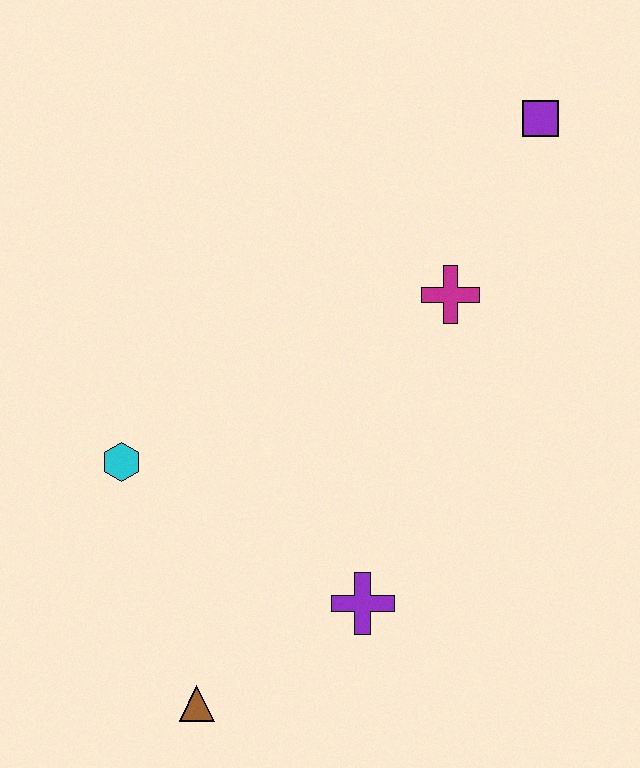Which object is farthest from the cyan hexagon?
The purple square is farthest from the cyan hexagon.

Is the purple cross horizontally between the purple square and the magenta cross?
No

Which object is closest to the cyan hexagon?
The brown triangle is closest to the cyan hexagon.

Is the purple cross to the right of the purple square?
No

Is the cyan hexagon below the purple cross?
No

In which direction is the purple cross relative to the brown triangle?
The purple cross is to the right of the brown triangle.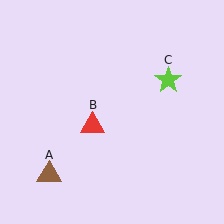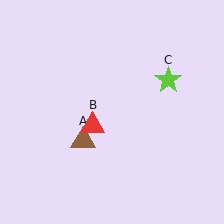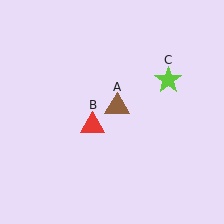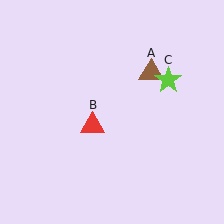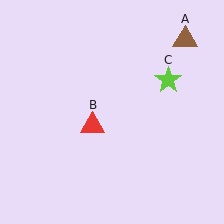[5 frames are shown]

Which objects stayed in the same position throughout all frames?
Red triangle (object B) and lime star (object C) remained stationary.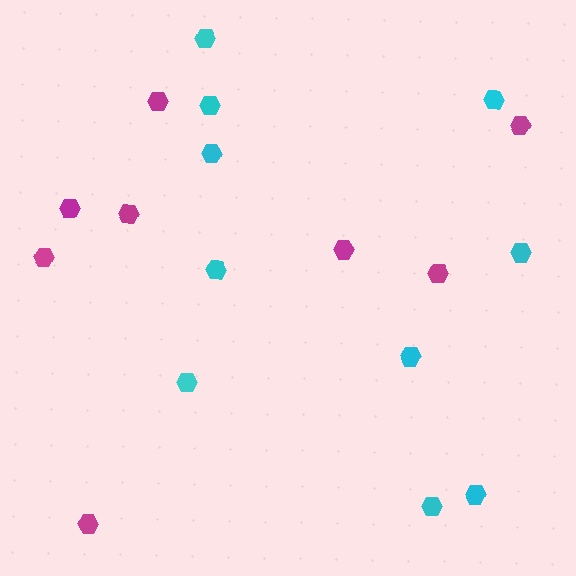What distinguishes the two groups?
There are 2 groups: one group of magenta hexagons (8) and one group of cyan hexagons (10).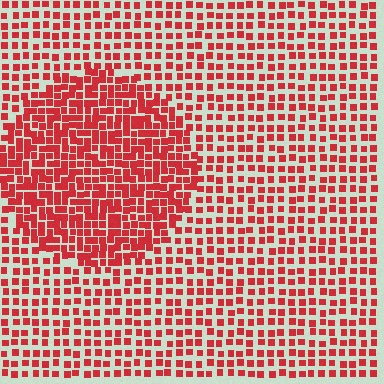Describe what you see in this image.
The image contains small red elements arranged at two different densities. A circle-shaped region is visible where the elements are more densely packed than the surrounding area.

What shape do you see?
I see a circle.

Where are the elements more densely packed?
The elements are more densely packed inside the circle boundary.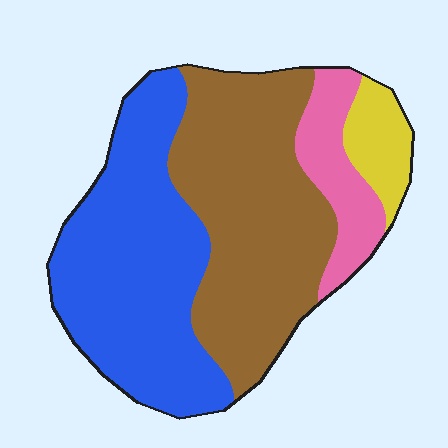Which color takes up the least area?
Yellow, at roughly 5%.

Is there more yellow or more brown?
Brown.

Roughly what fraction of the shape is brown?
Brown takes up between a third and a half of the shape.